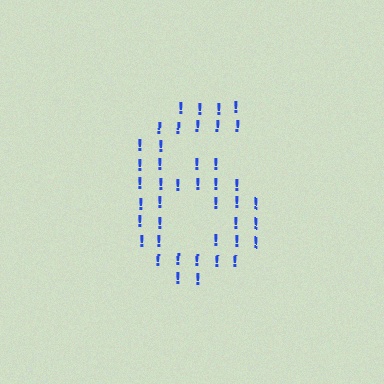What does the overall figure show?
The overall figure shows the digit 6.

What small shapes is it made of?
It is made of small exclamation marks.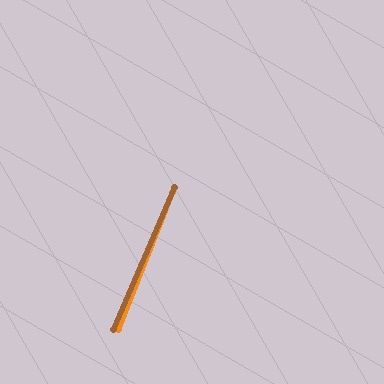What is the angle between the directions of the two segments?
Approximately 2 degrees.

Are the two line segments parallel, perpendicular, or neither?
Parallel — their directions differ by only 1.8°.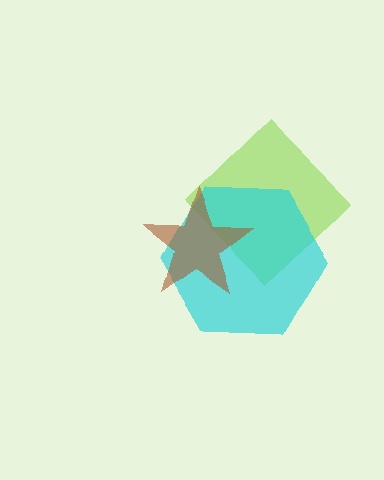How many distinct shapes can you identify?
There are 3 distinct shapes: a lime diamond, a cyan hexagon, a brown star.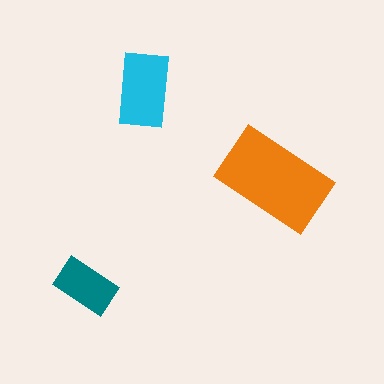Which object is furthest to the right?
The orange rectangle is rightmost.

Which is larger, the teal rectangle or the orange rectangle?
The orange one.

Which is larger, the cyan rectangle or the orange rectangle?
The orange one.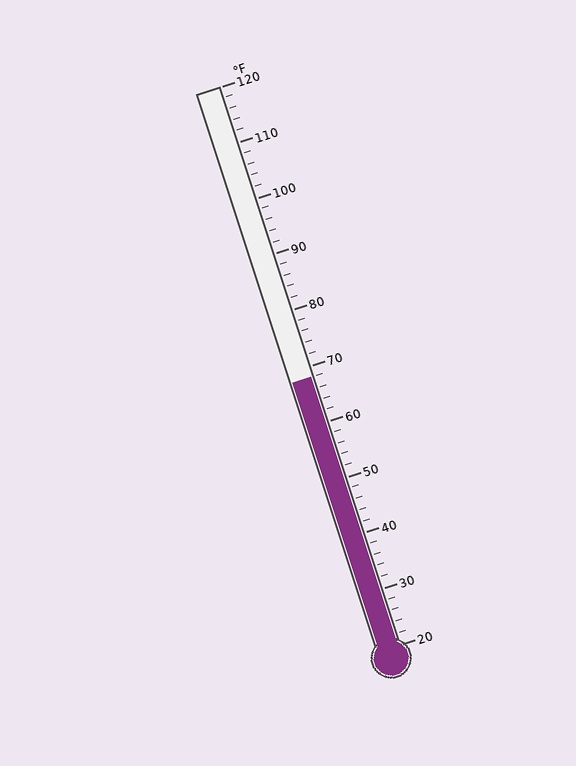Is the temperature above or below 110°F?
The temperature is below 110°F.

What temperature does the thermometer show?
The thermometer shows approximately 68°F.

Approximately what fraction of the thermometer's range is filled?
The thermometer is filled to approximately 50% of its range.